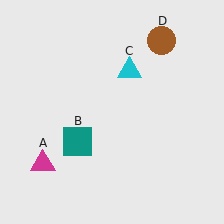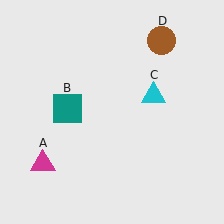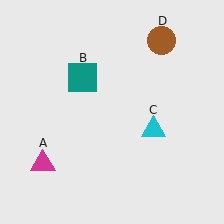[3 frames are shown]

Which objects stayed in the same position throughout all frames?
Magenta triangle (object A) and brown circle (object D) remained stationary.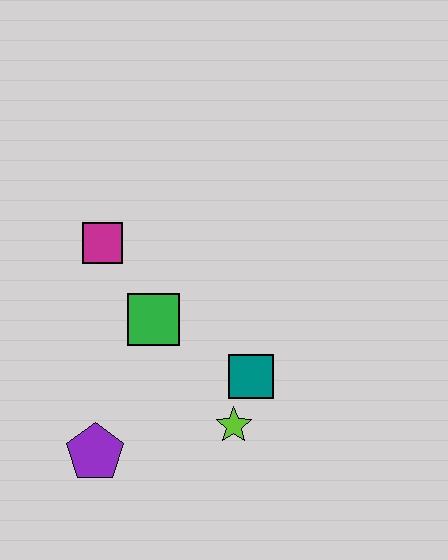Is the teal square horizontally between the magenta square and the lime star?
No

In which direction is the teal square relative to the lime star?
The teal square is above the lime star.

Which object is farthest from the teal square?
The magenta square is farthest from the teal square.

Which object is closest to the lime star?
The teal square is closest to the lime star.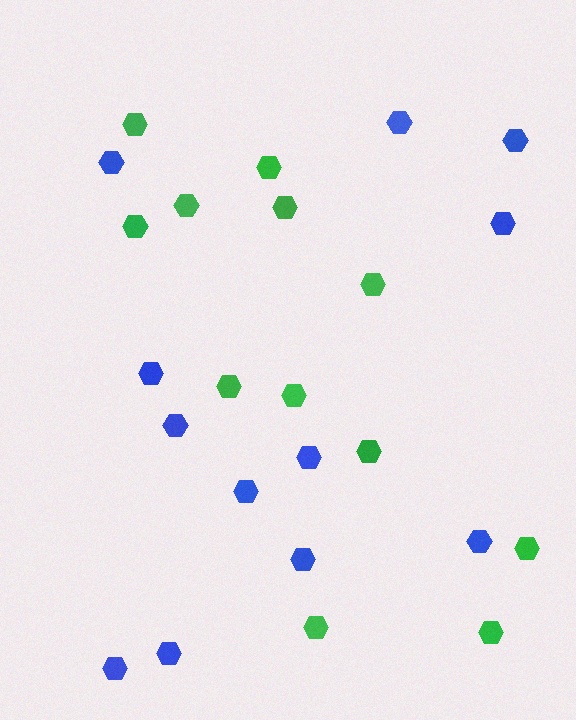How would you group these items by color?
There are 2 groups: one group of blue hexagons (12) and one group of green hexagons (12).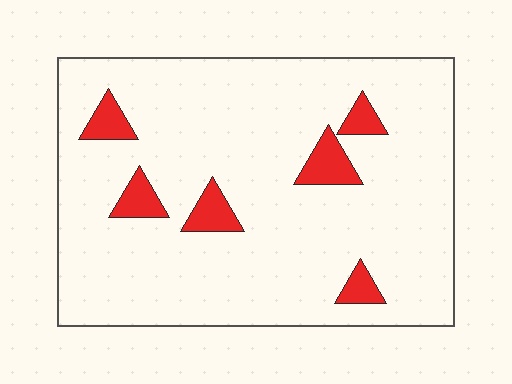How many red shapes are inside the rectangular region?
6.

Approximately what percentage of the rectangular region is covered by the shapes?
Approximately 10%.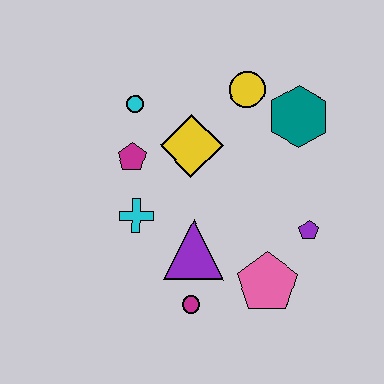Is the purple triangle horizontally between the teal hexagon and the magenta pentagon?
Yes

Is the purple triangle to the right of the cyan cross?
Yes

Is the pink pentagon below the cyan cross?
Yes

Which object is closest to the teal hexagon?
The yellow circle is closest to the teal hexagon.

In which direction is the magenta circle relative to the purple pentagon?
The magenta circle is to the left of the purple pentagon.